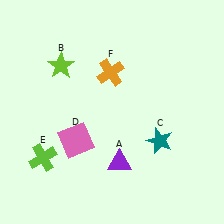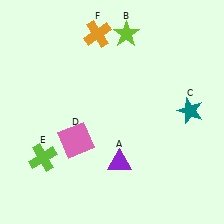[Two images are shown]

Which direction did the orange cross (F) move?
The orange cross (F) moved up.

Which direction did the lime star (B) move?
The lime star (B) moved right.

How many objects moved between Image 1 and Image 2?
3 objects moved between the two images.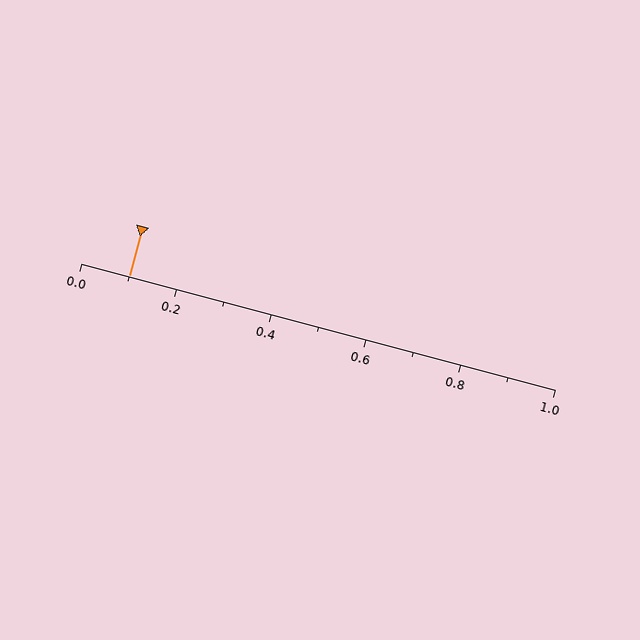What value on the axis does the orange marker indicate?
The marker indicates approximately 0.1.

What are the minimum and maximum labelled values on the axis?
The axis runs from 0.0 to 1.0.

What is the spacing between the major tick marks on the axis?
The major ticks are spaced 0.2 apart.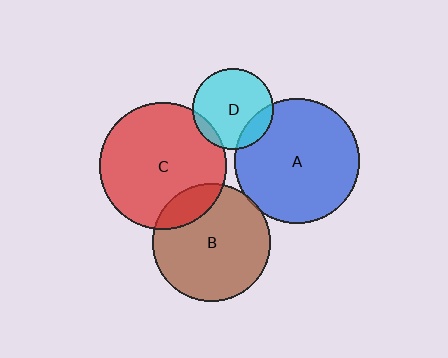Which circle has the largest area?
Circle C (red).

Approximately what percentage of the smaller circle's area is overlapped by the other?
Approximately 5%.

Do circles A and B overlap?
Yes.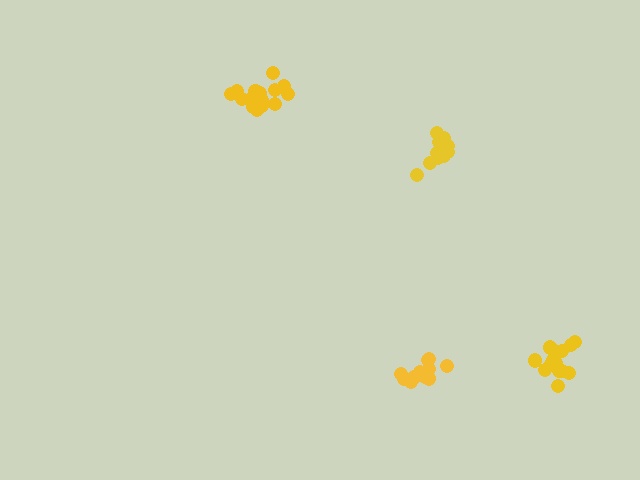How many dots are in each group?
Group 1: 13 dots, Group 2: 15 dots, Group 3: 12 dots, Group 4: 16 dots (56 total).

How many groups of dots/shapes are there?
There are 4 groups.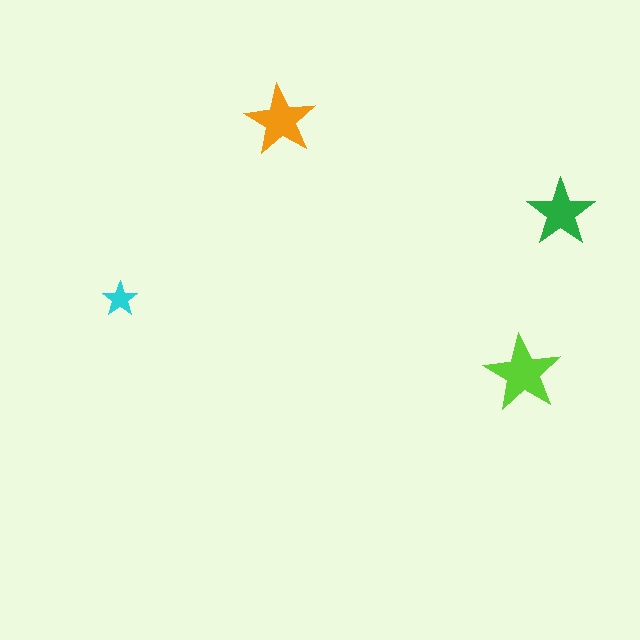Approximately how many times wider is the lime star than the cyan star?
About 2 times wider.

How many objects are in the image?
There are 4 objects in the image.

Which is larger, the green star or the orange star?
The orange one.